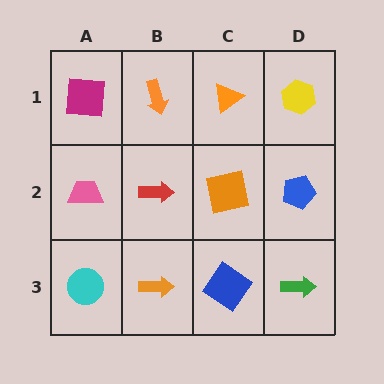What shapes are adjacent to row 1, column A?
A pink trapezoid (row 2, column A), an orange arrow (row 1, column B).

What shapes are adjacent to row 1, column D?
A blue pentagon (row 2, column D), an orange triangle (row 1, column C).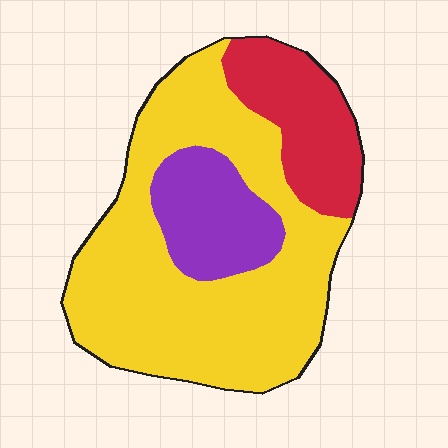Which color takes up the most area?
Yellow, at roughly 65%.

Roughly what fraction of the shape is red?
Red covers around 20% of the shape.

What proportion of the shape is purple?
Purple takes up about one sixth (1/6) of the shape.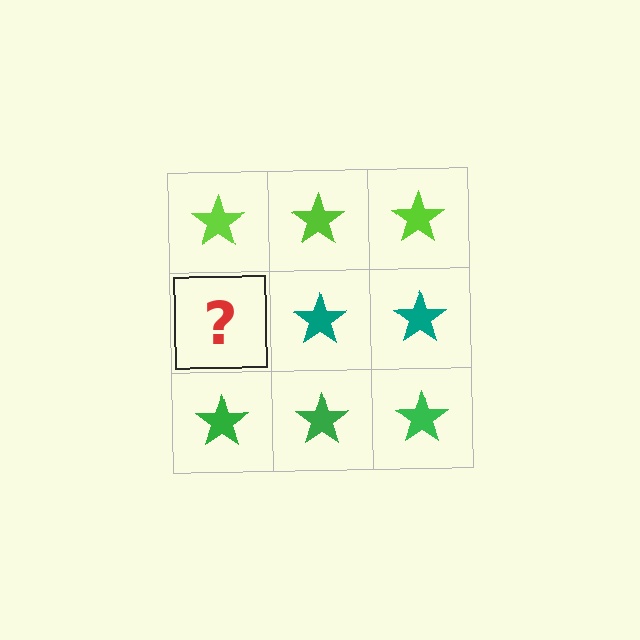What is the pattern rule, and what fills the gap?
The rule is that each row has a consistent color. The gap should be filled with a teal star.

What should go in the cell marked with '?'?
The missing cell should contain a teal star.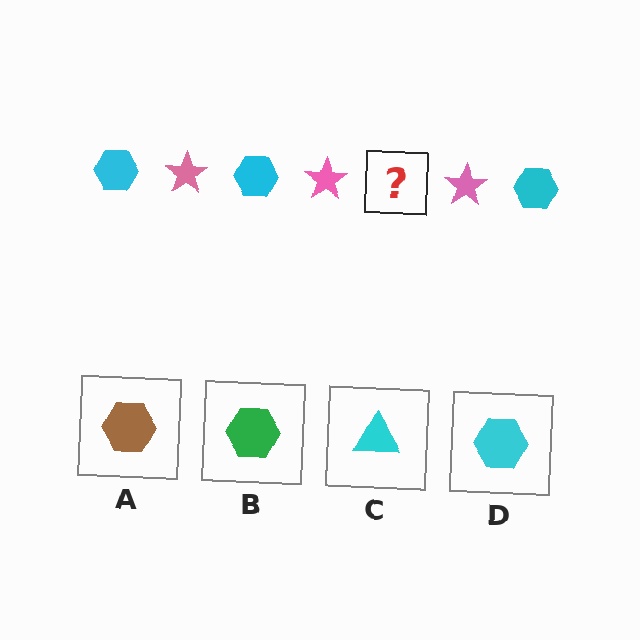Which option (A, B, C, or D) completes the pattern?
D.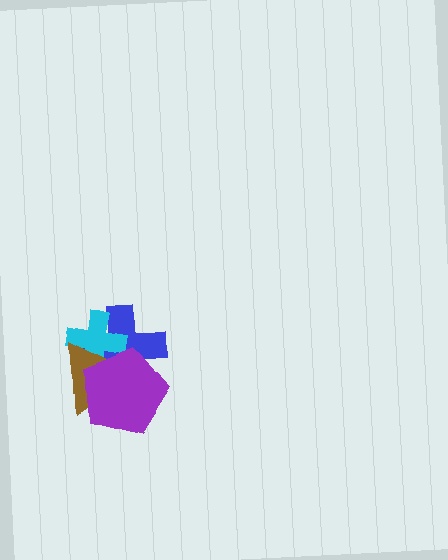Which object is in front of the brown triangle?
The purple pentagon is in front of the brown triangle.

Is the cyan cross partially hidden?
Yes, it is partially covered by another shape.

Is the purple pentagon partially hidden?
No, no other shape covers it.